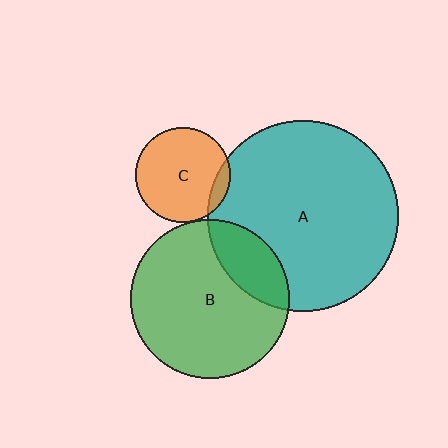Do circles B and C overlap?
Yes.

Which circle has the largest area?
Circle A (teal).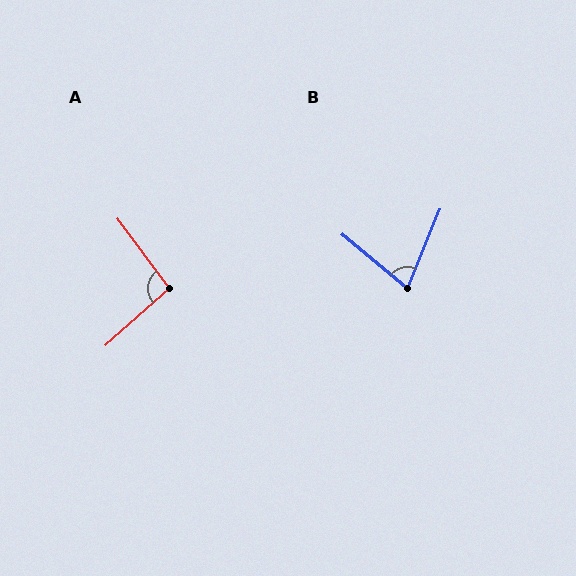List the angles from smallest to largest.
B (73°), A (95°).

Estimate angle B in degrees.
Approximately 73 degrees.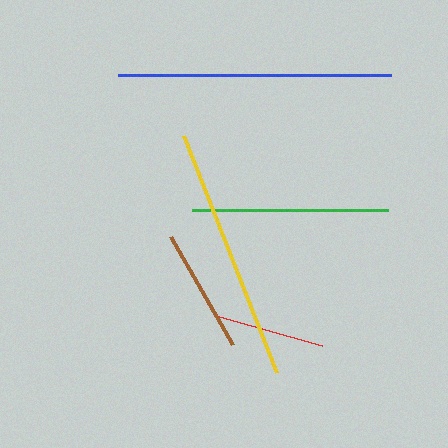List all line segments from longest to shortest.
From longest to shortest: blue, yellow, green, brown, red.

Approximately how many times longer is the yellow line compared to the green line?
The yellow line is approximately 1.3 times the length of the green line.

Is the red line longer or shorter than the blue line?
The blue line is longer than the red line.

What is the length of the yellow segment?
The yellow segment is approximately 255 pixels long.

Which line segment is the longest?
The blue line is the longest at approximately 274 pixels.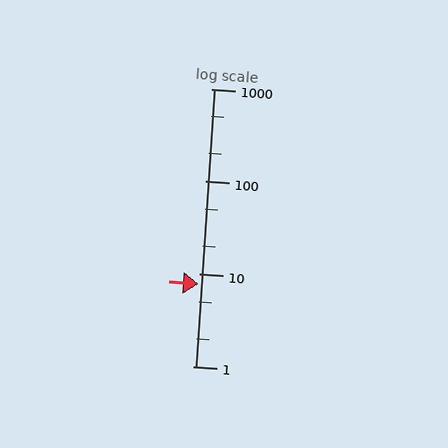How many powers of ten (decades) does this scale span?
The scale spans 3 decades, from 1 to 1000.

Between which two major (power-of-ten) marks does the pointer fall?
The pointer is between 1 and 10.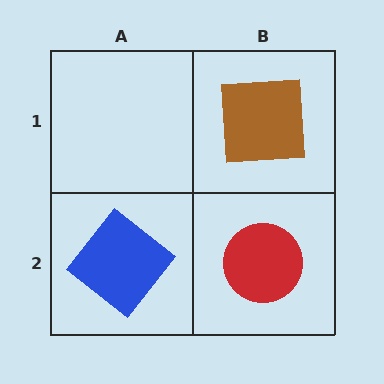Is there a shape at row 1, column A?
No, that cell is empty.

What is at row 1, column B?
A brown square.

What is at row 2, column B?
A red circle.